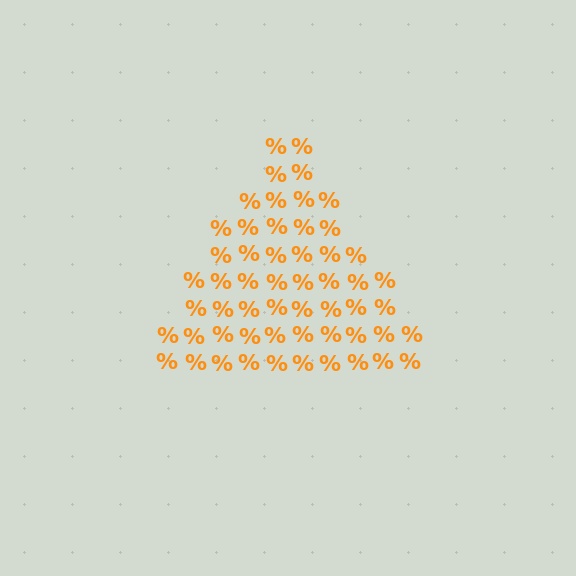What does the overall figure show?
The overall figure shows a triangle.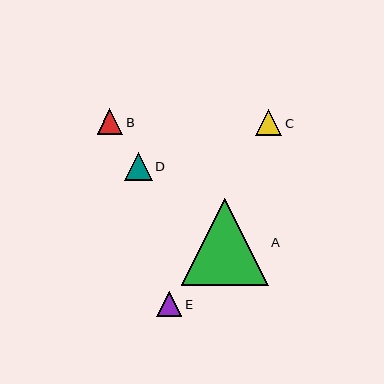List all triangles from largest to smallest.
From largest to smallest: A, D, C, E, B.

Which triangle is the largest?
Triangle A is the largest with a size of approximately 87 pixels.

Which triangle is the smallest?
Triangle B is the smallest with a size of approximately 25 pixels.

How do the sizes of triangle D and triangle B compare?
Triangle D and triangle B are approximately the same size.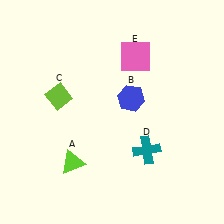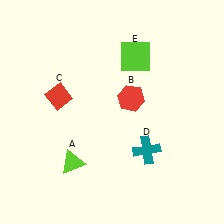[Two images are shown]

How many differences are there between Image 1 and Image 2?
There are 3 differences between the two images.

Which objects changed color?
B changed from blue to red. C changed from lime to red. E changed from pink to lime.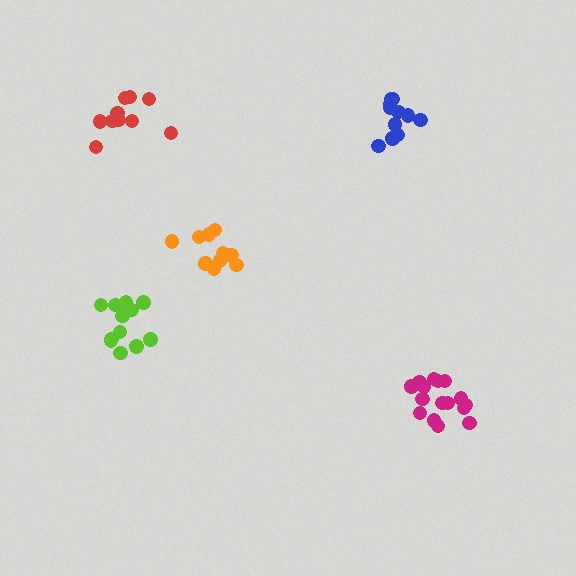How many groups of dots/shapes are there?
There are 5 groups.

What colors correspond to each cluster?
The clusters are colored: red, blue, orange, magenta, lime.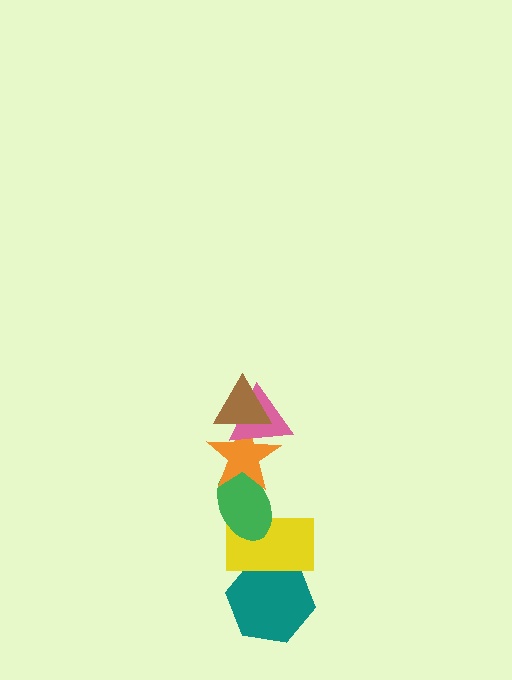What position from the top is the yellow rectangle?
The yellow rectangle is 5th from the top.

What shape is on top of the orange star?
The pink triangle is on top of the orange star.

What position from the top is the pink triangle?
The pink triangle is 2nd from the top.